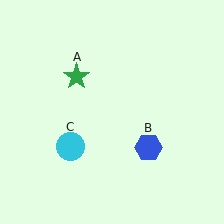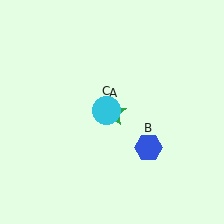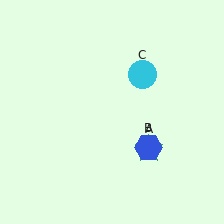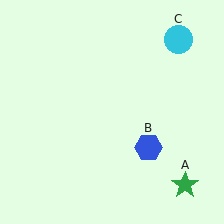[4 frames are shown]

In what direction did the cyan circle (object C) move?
The cyan circle (object C) moved up and to the right.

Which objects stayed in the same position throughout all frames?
Blue hexagon (object B) remained stationary.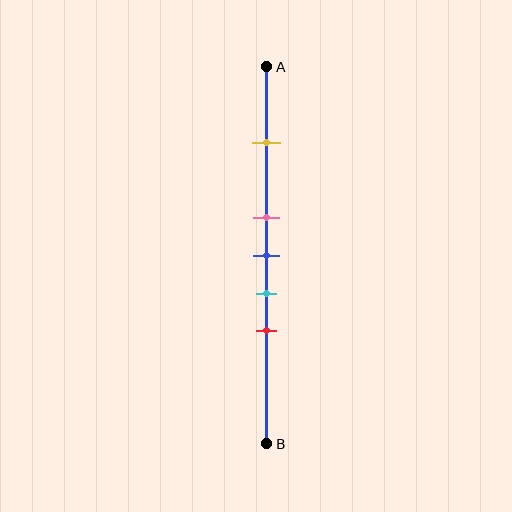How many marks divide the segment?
There are 5 marks dividing the segment.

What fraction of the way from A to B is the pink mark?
The pink mark is approximately 40% (0.4) of the way from A to B.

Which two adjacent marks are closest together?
The pink and blue marks are the closest adjacent pair.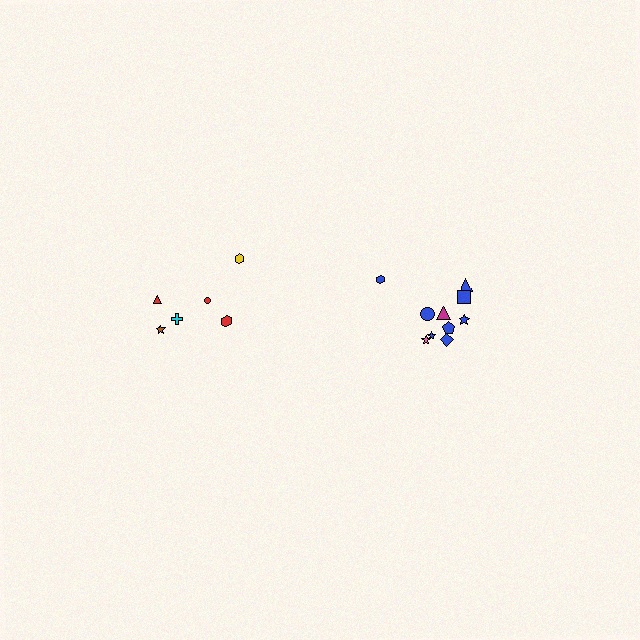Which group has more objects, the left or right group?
The right group.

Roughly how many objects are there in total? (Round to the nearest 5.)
Roughly 15 objects in total.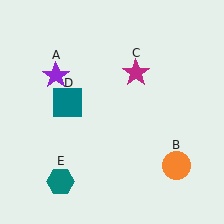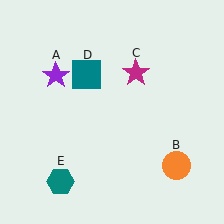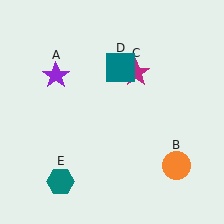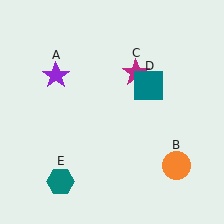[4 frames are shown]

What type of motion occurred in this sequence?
The teal square (object D) rotated clockwise around the center of the scene.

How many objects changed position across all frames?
1 object changed position: teal square (object D).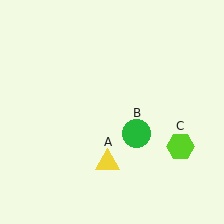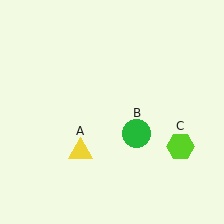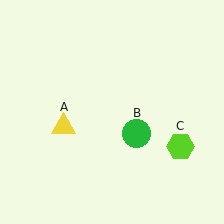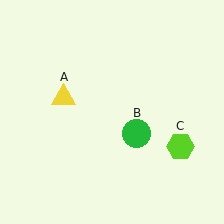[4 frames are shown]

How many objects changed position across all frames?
1 object changed position: yellow triangle (object A).